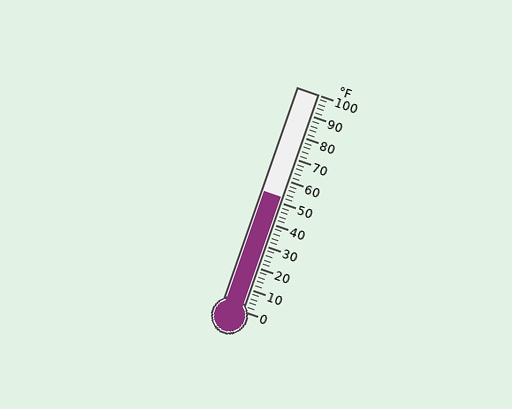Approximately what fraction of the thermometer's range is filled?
The thermometer is filled to approximately 50% of its range.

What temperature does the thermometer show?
The thermometer shows approximately 52°F.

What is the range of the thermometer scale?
The thermometer scale ranges from 0°F to 100°F.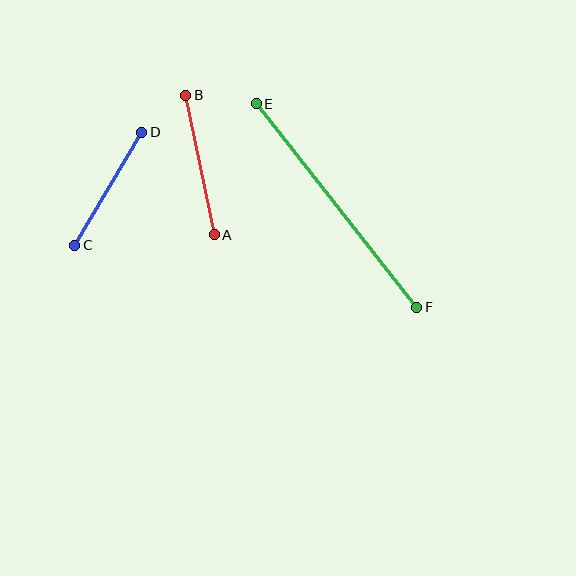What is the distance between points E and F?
The distance is approximately 259 pixels.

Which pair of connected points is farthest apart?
Points E and F are farthest apart.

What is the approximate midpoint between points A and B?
The midpoint is at approximately (200, 165) pixels.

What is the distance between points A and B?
The distance is approximately 142 pixels.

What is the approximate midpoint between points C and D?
The midpoint is at approximately (108, 189) pixels.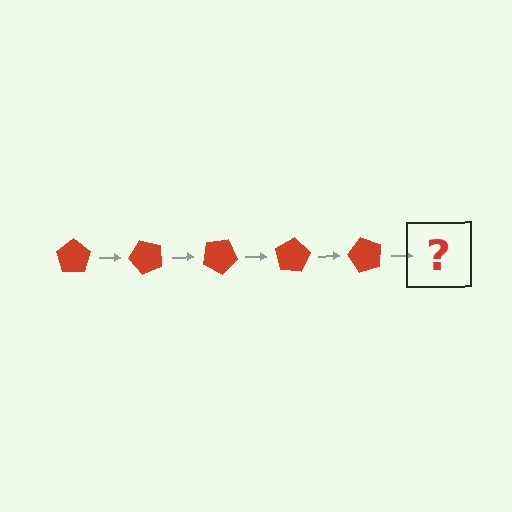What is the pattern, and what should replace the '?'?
The pattern is that the pentagon rotates 50 degrees each step. The '?' should be a red pentagon rotated 250 degrees.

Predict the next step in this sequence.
The next step is a red pentagon rotated 250 degrees.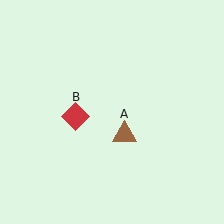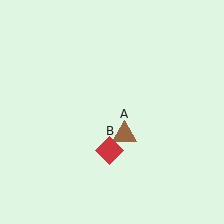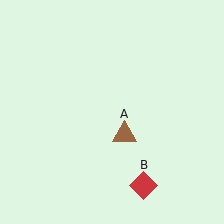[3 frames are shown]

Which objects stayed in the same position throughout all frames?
Brown triangle (object A) remained stationary.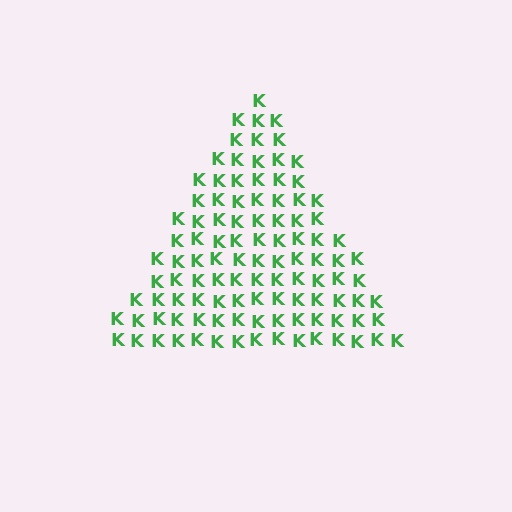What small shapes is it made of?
It is made of small letter K's.